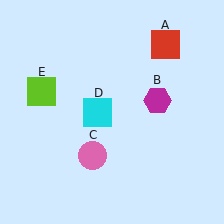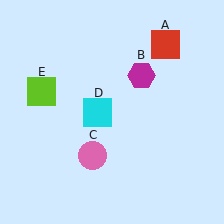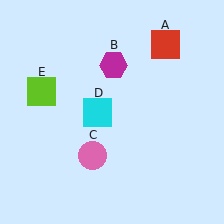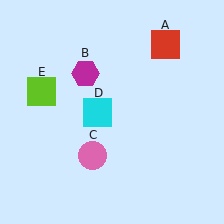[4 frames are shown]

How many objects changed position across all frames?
1 object changed position: magenta hexagon (object B).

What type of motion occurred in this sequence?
The magenta hexagon (object B) rotated counterclockwise around the center of the scene.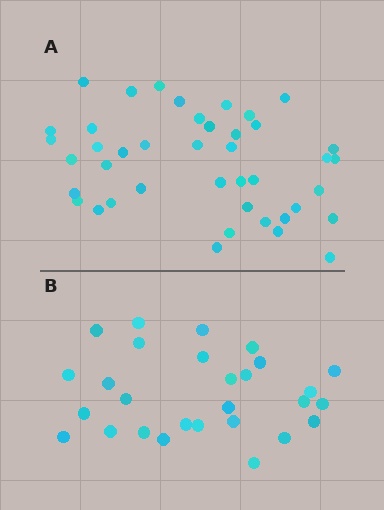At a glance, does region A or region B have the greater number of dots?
Region A (the top region) has more dots.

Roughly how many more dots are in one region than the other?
Region A has approximately 15 more dots than region B.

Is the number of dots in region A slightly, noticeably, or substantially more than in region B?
Region A has substantially more. The ratio is roughly 1.5 to 1.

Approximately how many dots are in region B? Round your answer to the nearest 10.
About 30 dots. (The exact count is 28, which rounds to 30.)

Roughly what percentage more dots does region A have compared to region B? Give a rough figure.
About 50% more.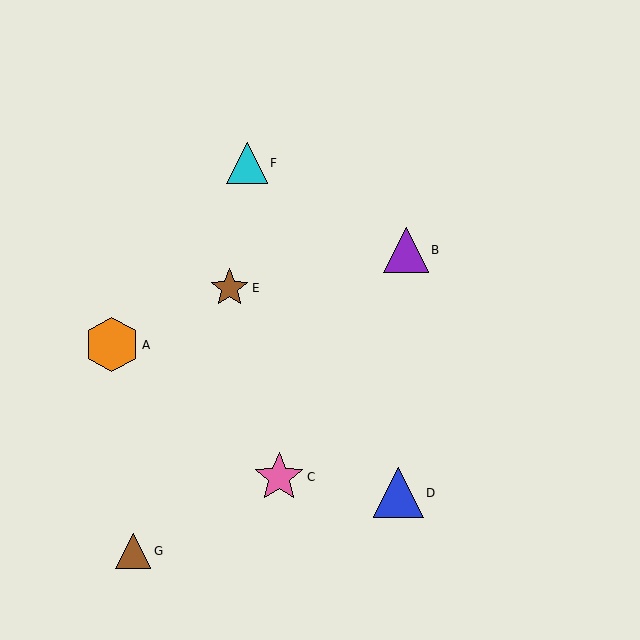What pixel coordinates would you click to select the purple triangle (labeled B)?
Click at (406, 250) to select the purple triangle B.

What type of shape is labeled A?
Shape A is an orange hexagon.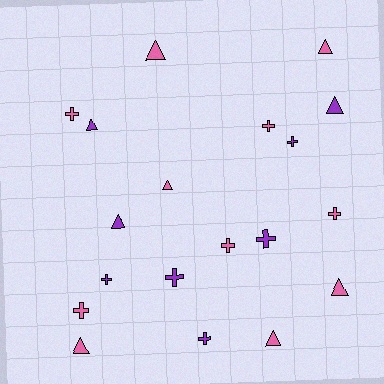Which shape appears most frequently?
Cross, with 10 objects.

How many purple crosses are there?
There are 5 purple crosses.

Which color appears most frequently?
Pink, with 11 objects.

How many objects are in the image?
There are 19 objects.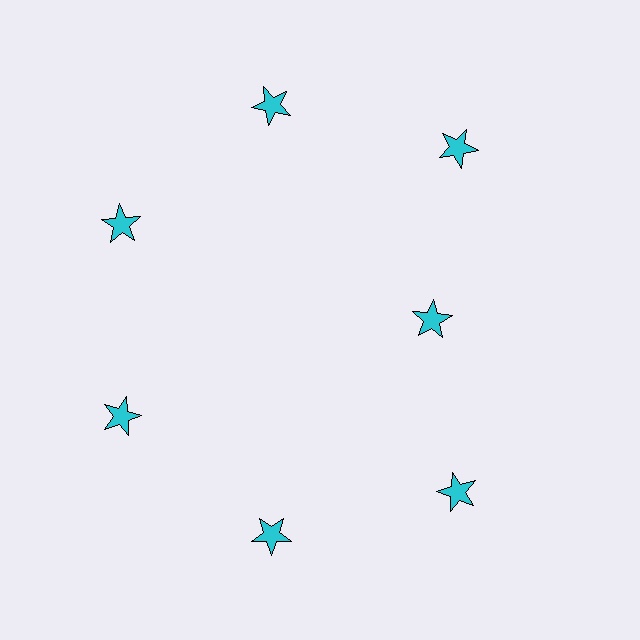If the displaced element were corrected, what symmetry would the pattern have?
It would have 7-fold rotational symmetry — the pattern would map onto itself every 51 degrees.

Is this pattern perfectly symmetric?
No. The 7 cyan stars are arranged in a ring, but one element near the 3 o'clock position is pulled inward toward the center, breaking the 7-fold rotational symmetry.